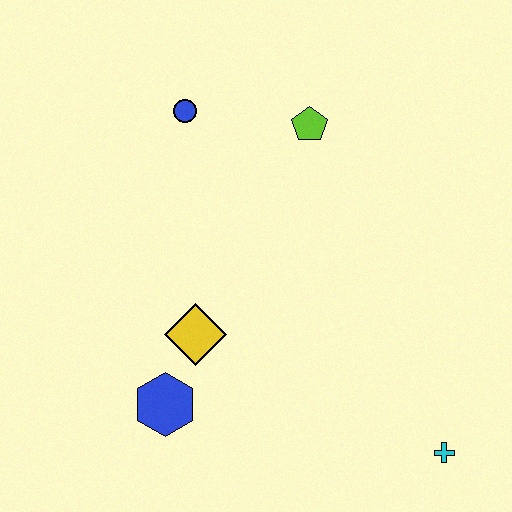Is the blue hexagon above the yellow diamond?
No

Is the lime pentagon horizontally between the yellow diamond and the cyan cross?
Yes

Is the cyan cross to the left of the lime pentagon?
No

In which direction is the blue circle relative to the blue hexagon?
The blue circle is above the blue hexagon.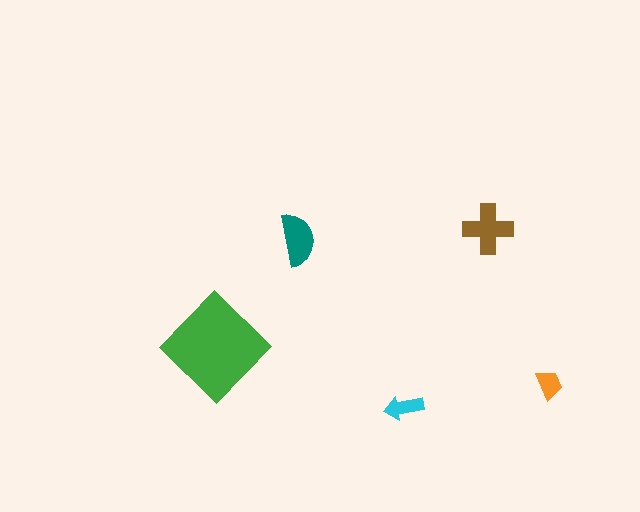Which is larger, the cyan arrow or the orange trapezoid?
The cyan arrow.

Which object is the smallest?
The orange trapezoid.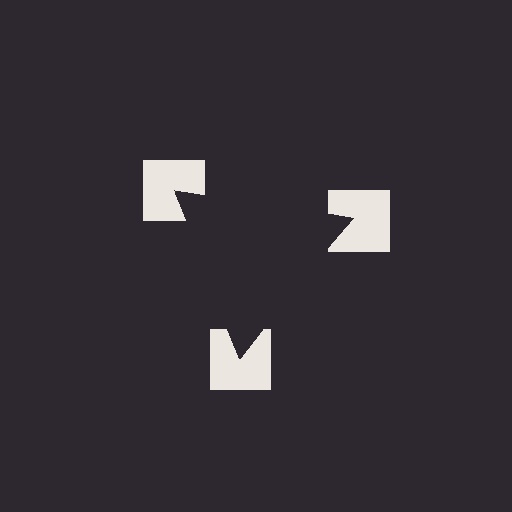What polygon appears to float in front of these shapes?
An illusory triangle — its edges are inferred from the aligned wedge cuts in the notched squares, not physically drawn.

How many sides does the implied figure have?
3 sides.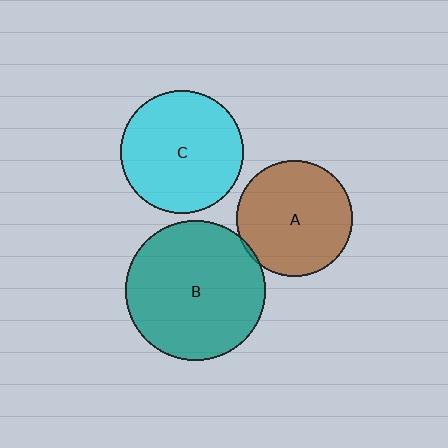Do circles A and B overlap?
Yes.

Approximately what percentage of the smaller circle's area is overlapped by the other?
Approximately 5%.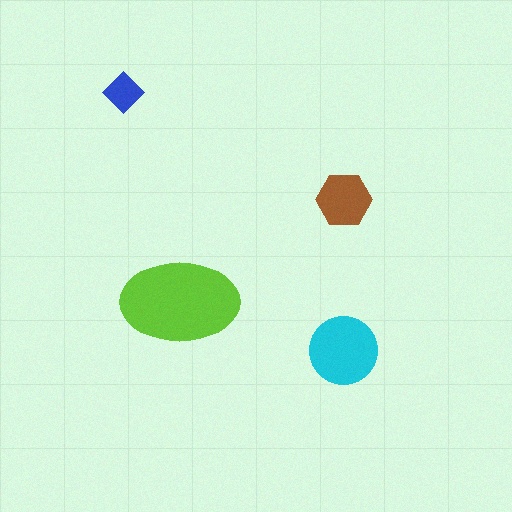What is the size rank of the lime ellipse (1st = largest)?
1st.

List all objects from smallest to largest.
The blue diamond, the brown hexagon, the cyan circle, the lime ellipse.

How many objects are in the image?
There are 4 objects in the image.